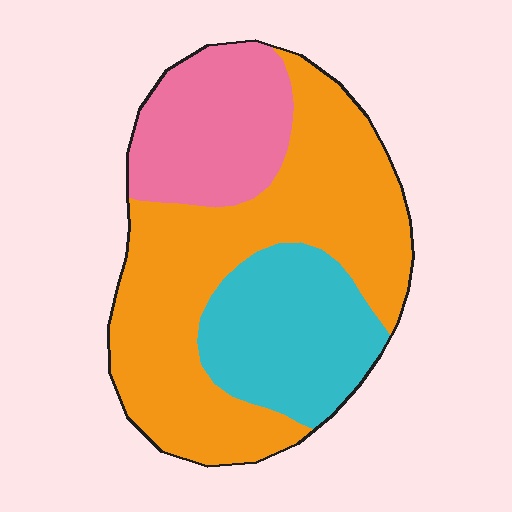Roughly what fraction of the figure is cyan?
Cyan takes up between a sixth and a third of the figure.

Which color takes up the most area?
Orange, at roughly 55%.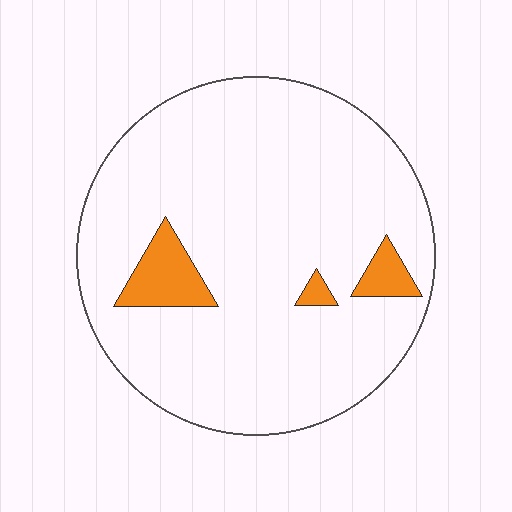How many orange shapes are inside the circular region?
3.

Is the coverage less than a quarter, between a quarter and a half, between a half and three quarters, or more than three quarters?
Less than a quarter.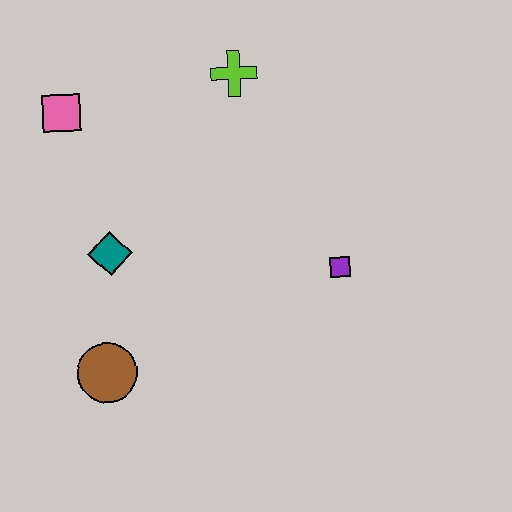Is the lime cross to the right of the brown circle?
Yes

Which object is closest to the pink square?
The teal diamond is closest to the pink square.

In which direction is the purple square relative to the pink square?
The purple square is to the right of the pink square.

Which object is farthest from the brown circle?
The lime cross is farthest from the brown circle.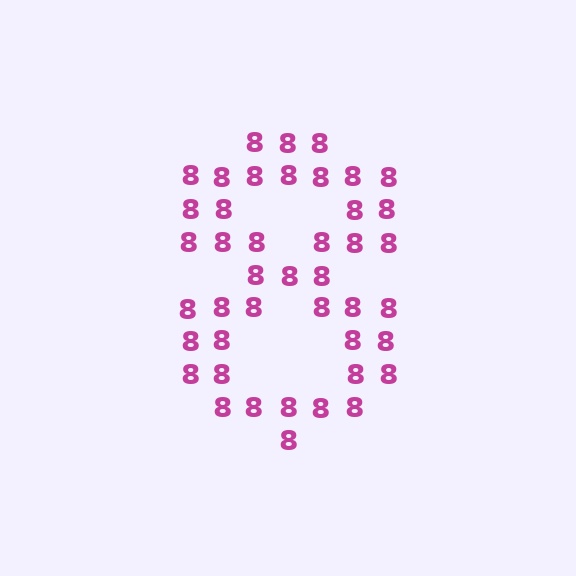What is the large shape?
The large shape is the digit 8.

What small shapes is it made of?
It is made of small digit 8's.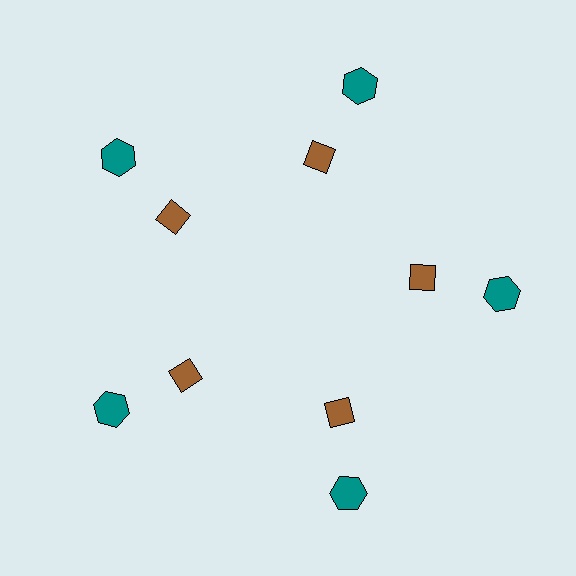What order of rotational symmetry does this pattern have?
This pattern has 5-fold rotational symmetry.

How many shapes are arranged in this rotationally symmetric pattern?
There are 10 shapes, arranged in 5 groups of 2.